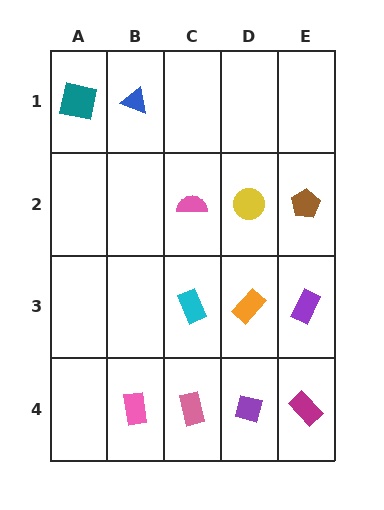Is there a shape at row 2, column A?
No, that cell is empty.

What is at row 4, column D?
A purple square.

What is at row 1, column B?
A blue triangle.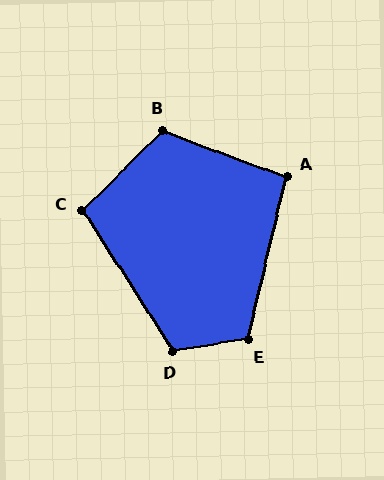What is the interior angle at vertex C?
Approximately 102 degrees (obtuse).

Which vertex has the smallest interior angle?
A, at approximately 97 degrees.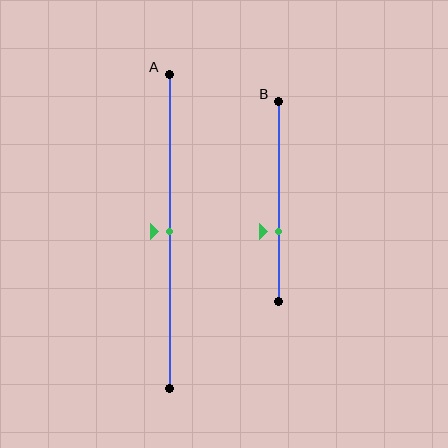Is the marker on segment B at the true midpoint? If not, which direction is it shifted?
No, the marker on segment B is shifted downward by about 15% of the segment length.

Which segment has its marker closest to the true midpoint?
Segment A has its marker closest to the true midpoint.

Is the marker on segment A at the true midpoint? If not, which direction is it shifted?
Yes, the marker on segment A is at the true midpoint.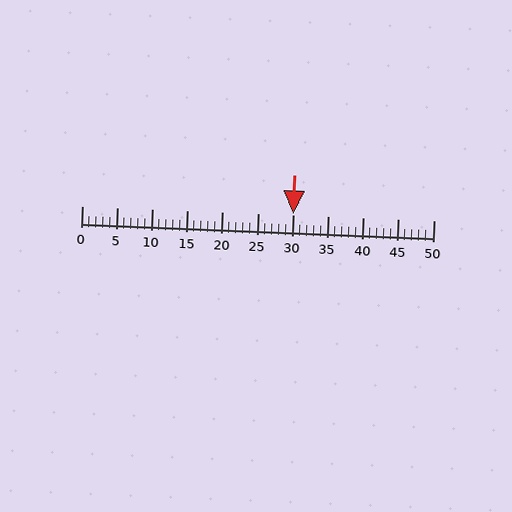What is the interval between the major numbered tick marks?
The major tick marks are spaced 5 units apart.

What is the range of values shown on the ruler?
The ruler shows values from 0 to 50.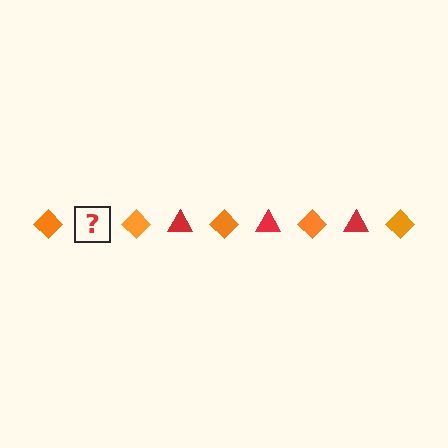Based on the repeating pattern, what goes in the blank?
The blank should be a red triangle.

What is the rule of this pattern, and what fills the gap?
The rule is that the pattern alternates between orange diamond and red triangle. The gap should be filled with a red triangle.